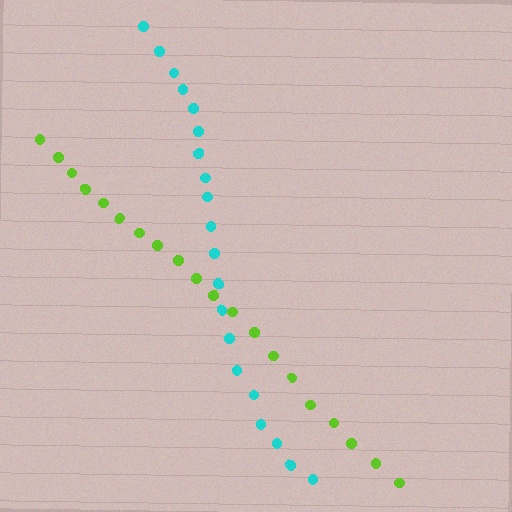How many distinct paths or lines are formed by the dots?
There are 2 distinct paths.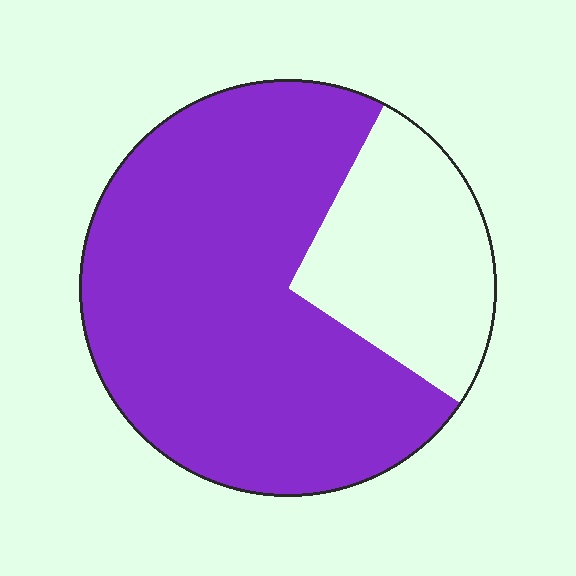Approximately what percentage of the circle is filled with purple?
Approximately 75%.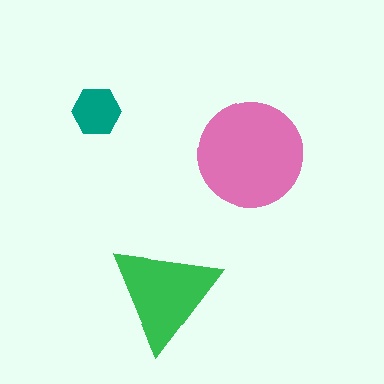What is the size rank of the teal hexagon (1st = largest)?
3rd.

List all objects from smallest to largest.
The teal hexagon, the green triangle, the pink circle.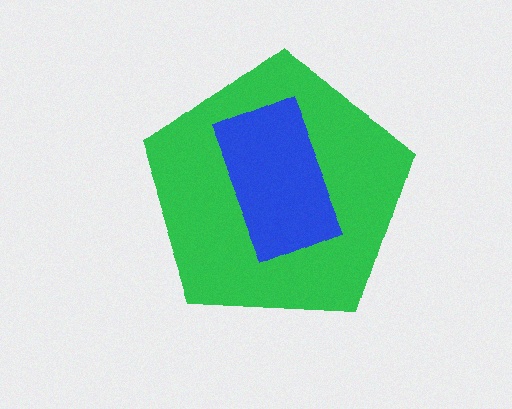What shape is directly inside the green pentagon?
The blue rectangle.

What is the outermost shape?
The green pentagon.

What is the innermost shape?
The blue rectangle.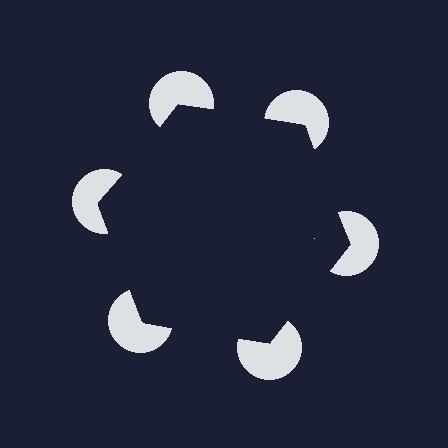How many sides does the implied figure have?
6 sides.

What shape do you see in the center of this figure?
An illusory hexagon — its edges are inferred from the aligned wedge cuts in the pac-man discs, not physically drawn.